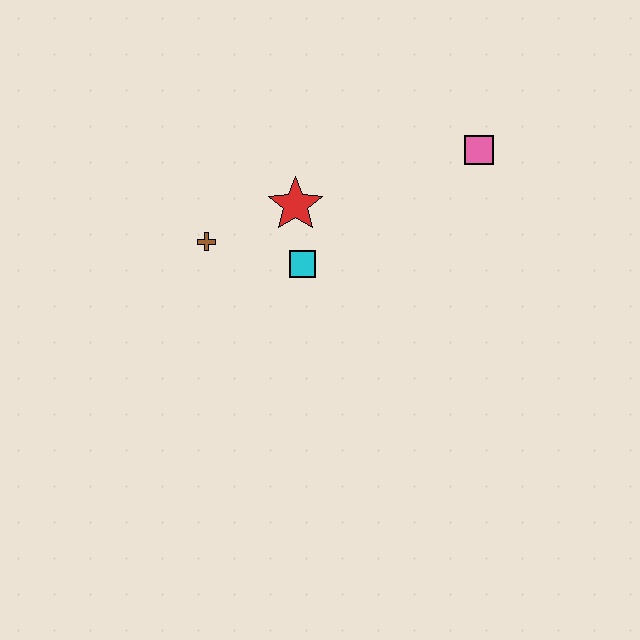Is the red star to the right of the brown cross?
Yes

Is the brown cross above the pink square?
No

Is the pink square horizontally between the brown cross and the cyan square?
No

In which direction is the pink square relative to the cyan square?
The pink square is to the right of the cyan square.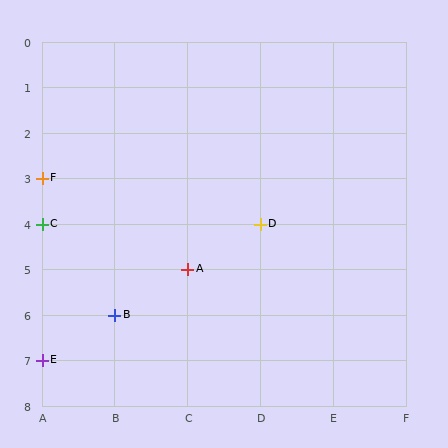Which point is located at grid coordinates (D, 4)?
Point D is at (D, 4).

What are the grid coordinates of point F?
Point F is at grid coordinates (A, 3).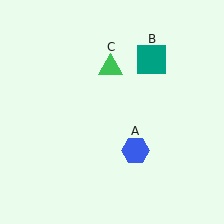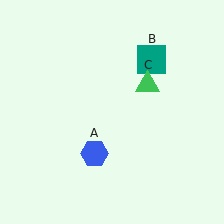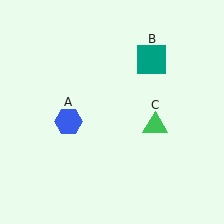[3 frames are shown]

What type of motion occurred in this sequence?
The blue hexagon (object A), green triangle (object C) rotated clockwise around the center of the scene.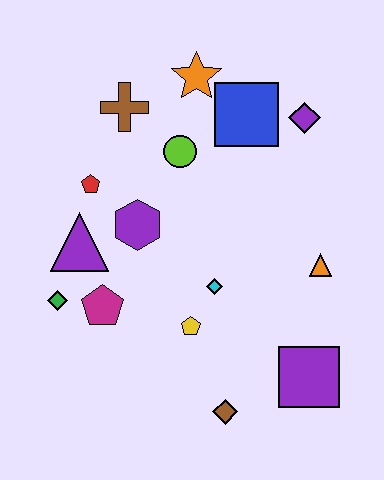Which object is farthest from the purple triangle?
The purple square is farthest from the purple triangle.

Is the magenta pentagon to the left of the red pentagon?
No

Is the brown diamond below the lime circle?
Yes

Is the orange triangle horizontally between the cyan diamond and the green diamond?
No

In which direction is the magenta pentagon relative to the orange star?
The magenta pentagon is below the orange star.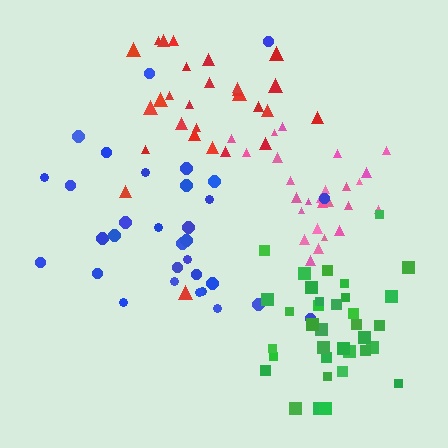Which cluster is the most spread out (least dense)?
Blue.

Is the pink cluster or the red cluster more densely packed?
Pink.